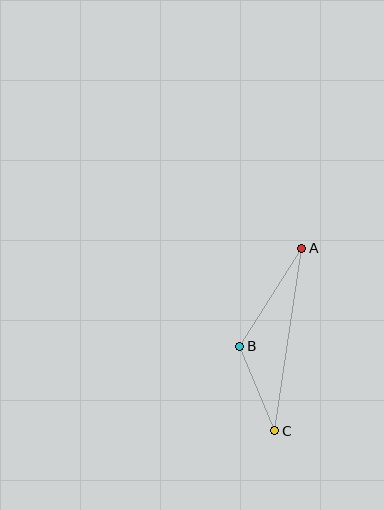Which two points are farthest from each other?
Points A and C are farthest from each other.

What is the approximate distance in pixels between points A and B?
The distance between A and B is approximately 116 pixels.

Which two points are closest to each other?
Points B and C are closest to each other.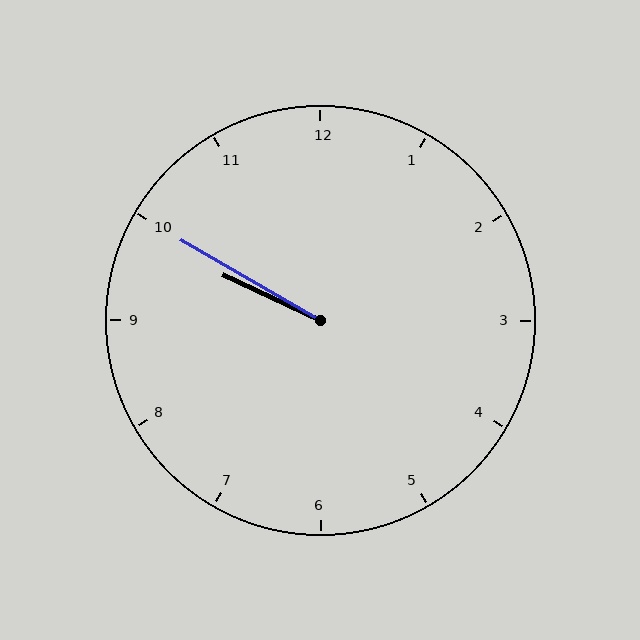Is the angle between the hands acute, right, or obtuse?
It is acute.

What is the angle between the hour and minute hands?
Approximately 5 degrees.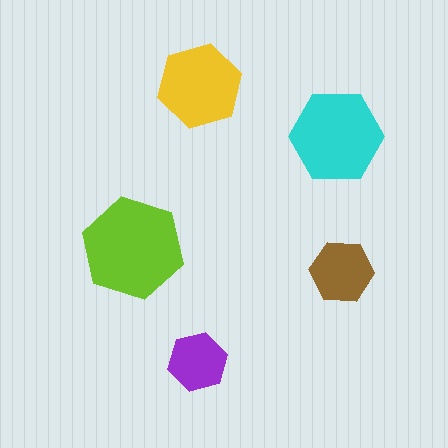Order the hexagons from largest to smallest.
the lime one, the cyan one, the yellow one, the brown one, the purple one.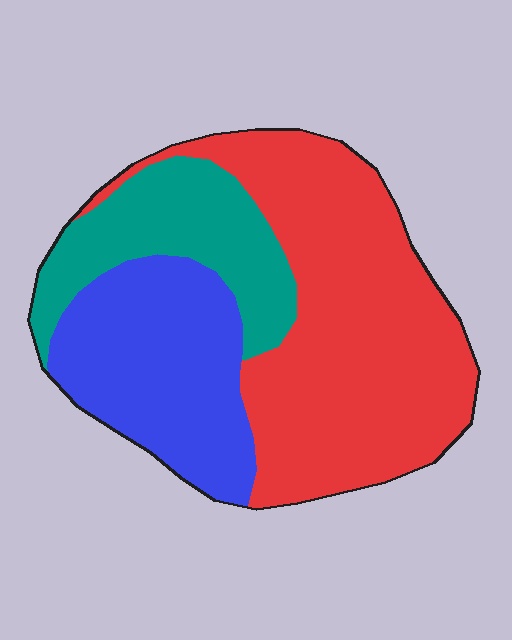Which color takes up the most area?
Red, at roughly 50%.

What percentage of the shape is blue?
Blue takes up about one quarter (1/4) of the shape.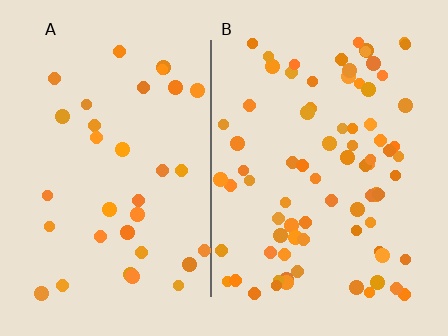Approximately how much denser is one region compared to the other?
Approximately 2.3× — region B over region A.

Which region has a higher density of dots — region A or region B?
B (the right).